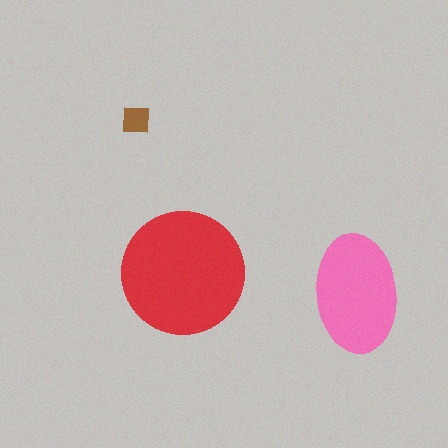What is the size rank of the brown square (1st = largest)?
3rd.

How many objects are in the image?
There are 3 objects in the image.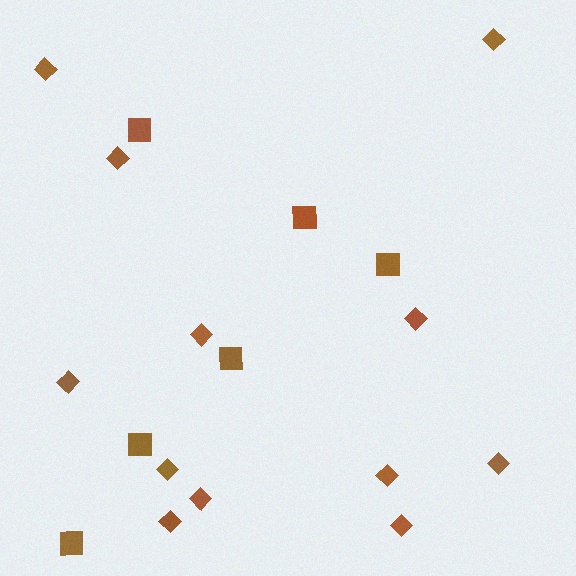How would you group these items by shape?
There are 2 groups: one group of diamonds (12) and one group of squares (6).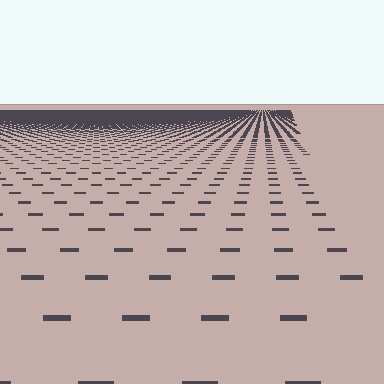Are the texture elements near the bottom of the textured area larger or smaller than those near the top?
Larger. Near the bottom, elements are closer to the viewer and appear at a bigger on-screen size.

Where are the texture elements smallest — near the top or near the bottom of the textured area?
Near the top.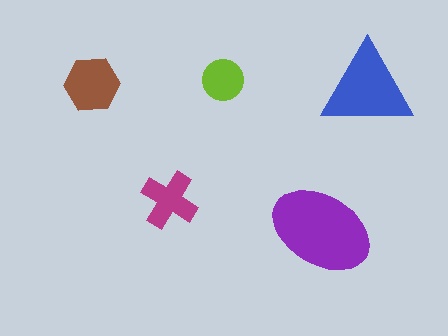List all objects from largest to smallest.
The purple ellipse, the blue triangle, the brown hexagon, the magenta cross, the lime circle.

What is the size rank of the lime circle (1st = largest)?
5th.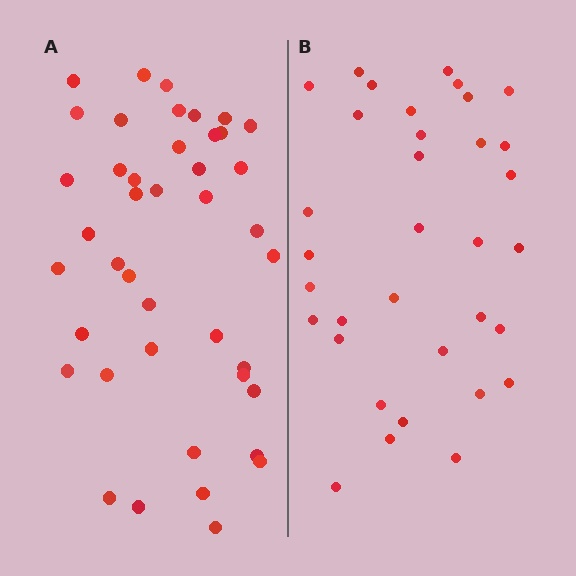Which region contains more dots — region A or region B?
Region A (the left region) has more dots.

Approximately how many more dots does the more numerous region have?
Region A has roughly 8 or so more dots than region B.